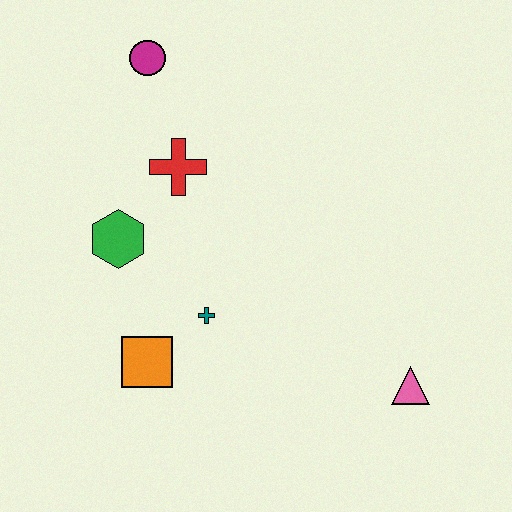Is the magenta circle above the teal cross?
Yes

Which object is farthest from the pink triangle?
The magenta circle is farthest from the pink triangle.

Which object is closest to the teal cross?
The orange square is closest to the teal cross.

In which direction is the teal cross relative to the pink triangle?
The teal cross is to the left of the pink triangle.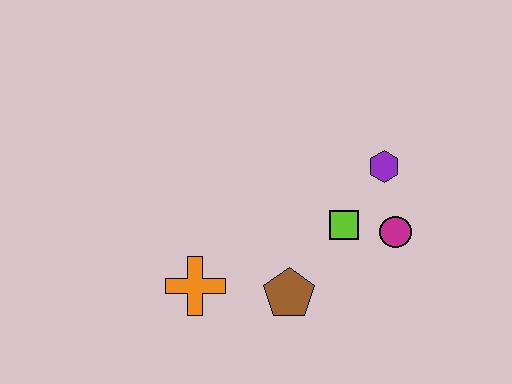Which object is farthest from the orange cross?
The purple hexagon is farthest from the orange cross.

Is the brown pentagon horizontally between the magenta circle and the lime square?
No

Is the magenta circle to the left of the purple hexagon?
No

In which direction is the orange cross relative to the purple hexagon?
The orange cross is to the left of the purple hexagon.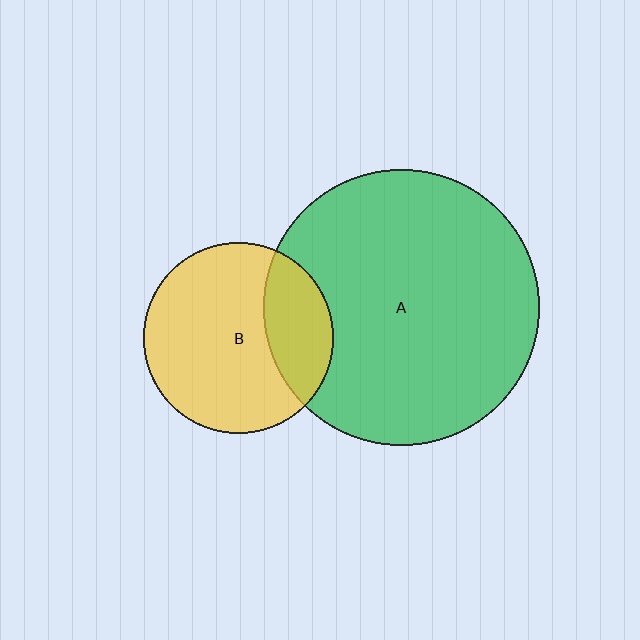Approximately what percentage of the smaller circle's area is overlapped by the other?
Approximately 25%.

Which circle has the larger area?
Circle A (green).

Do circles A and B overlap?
Yes.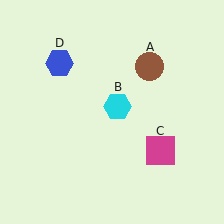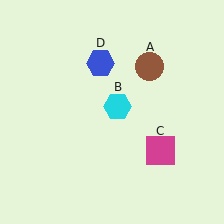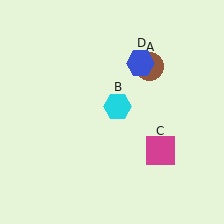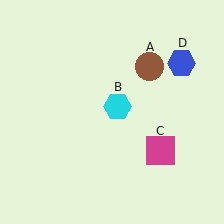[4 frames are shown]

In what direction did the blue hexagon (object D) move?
The blue hexagon (object D) moved right.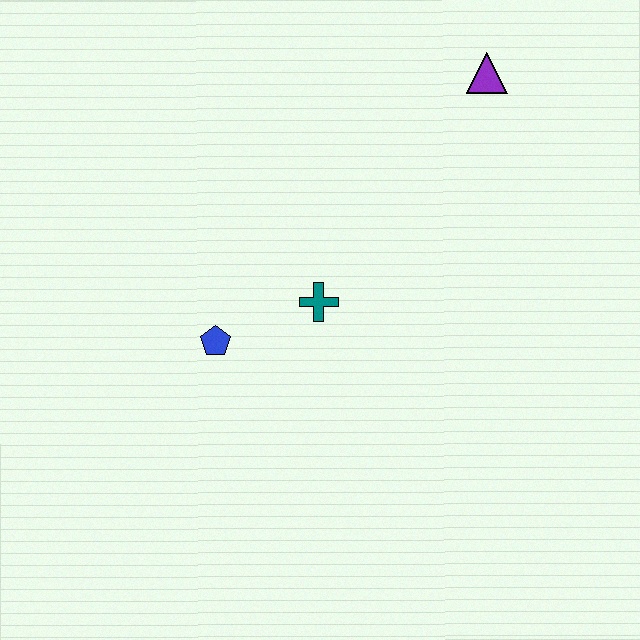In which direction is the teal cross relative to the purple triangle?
The teal cross is below the purple triangle.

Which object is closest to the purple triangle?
The teal cross is closest to the purple triangle.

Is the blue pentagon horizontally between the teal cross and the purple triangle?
No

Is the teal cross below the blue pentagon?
No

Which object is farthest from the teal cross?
The purple triangle is farthest from the teal cross.